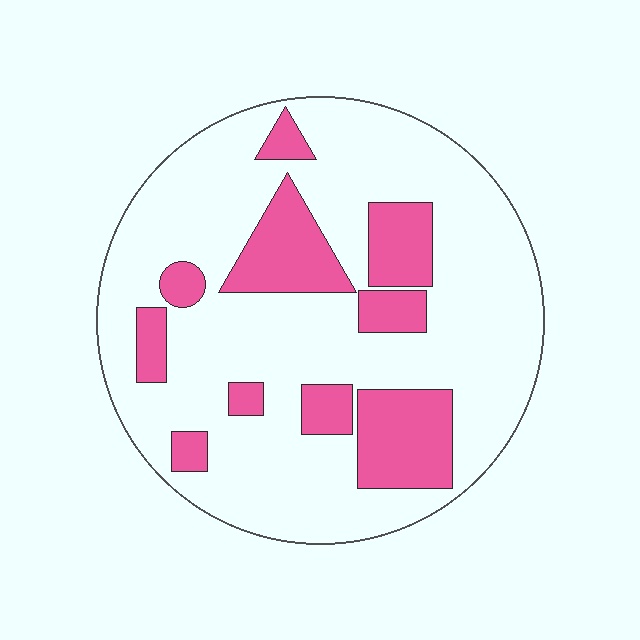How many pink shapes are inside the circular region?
10.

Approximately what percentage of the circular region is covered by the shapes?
Approximately 25%.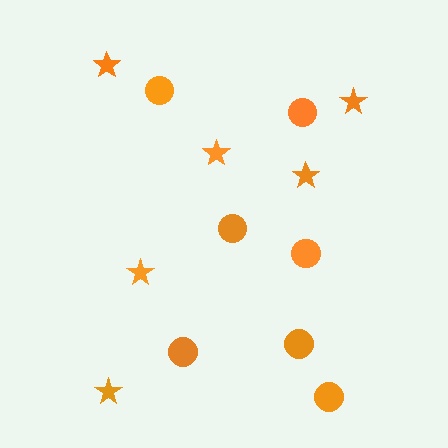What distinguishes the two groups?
There are 2 groups: one group of stars (6) and one group of circles (7).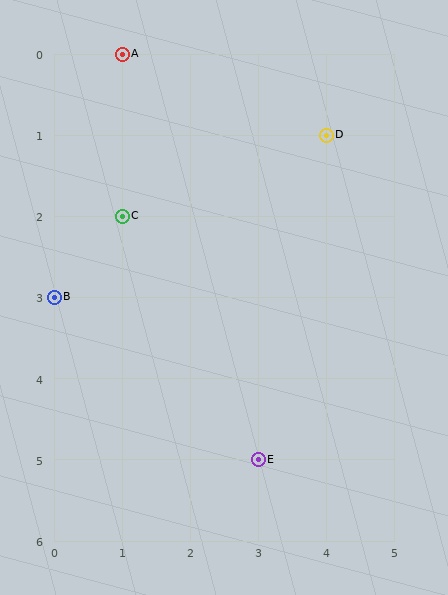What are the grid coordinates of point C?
Point C is at grid coordinates (1, 2).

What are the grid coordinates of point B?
Point B is at grid coordinates (0, 3).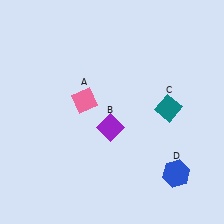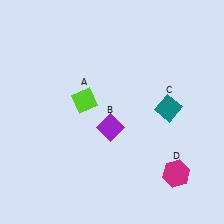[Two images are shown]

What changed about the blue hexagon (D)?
In Image 1, D is blue. In Image 2, it changed to magenta.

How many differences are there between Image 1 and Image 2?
There are 2 differences between the two images.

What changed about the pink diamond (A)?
In Image 1, A is pink. In Image 2, it changed to lime.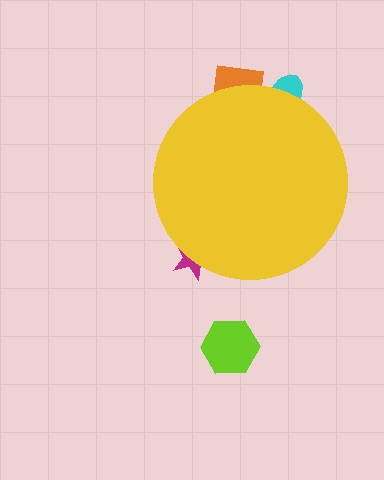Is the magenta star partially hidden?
Yes, the magenta star is partially hidden behind the yellow circle.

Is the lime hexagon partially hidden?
No, the lime hexagon is fully visible.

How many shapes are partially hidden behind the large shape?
3 shapes are partially hidden.